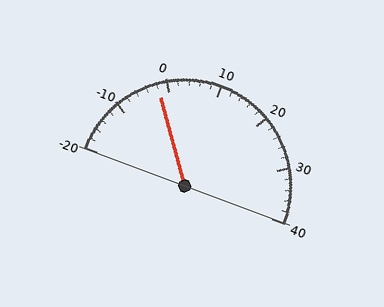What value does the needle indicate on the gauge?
The needle indicates approximately -2.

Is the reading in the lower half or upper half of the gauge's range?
The reading is in the lower half of the range (-20 to 40).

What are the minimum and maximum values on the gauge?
The gauge ranges from -20 to 40.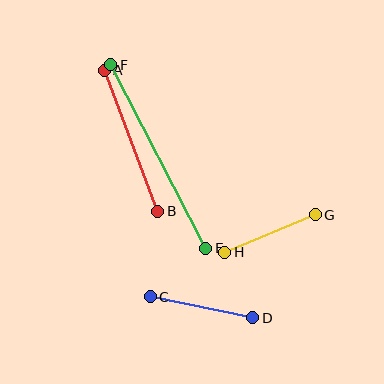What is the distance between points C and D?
The distance is approximately 105 pixels.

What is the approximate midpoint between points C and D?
The midpoint is at approximately (201, 307) pixels.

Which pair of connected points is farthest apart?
Points E and F are farthest apart.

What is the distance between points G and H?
The distance is approximately 98 pixels.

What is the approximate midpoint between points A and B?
The midpoint is at approximately (131, 141) pixels.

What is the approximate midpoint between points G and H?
The midpoint is at approximately (270, 234) pixels.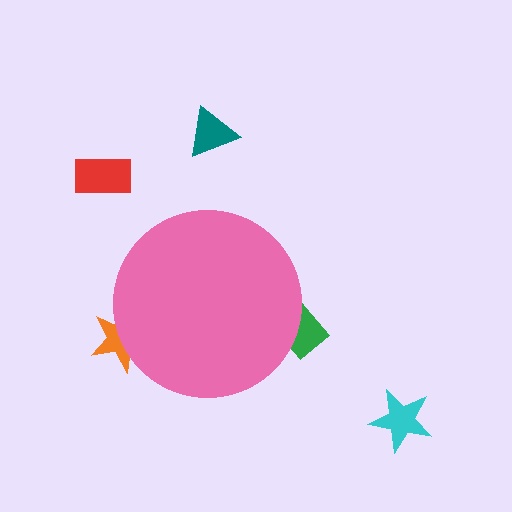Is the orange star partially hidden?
Yes, the orange star is partially hidden behind the pink circle.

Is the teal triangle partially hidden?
No, the teal triangle is fully visible.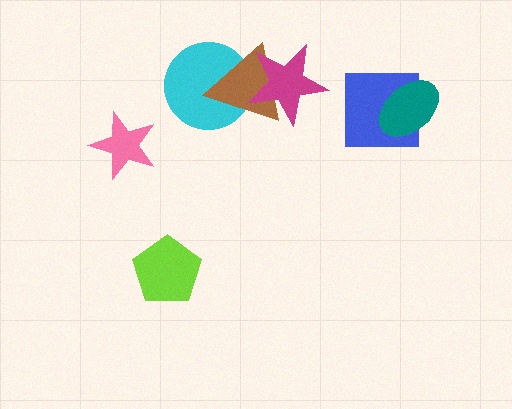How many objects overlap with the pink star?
0 objects overlap with the pink star.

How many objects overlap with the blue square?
1 object overlaps with the blue square.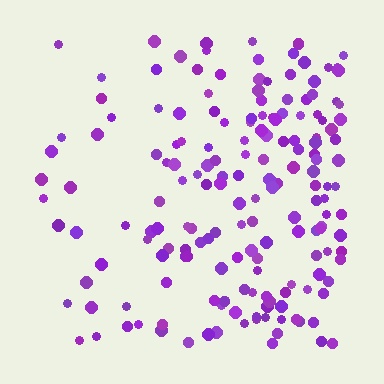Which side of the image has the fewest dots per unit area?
The left.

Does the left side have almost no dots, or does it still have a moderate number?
Still a moderate number, just noticeably fewer than the right.